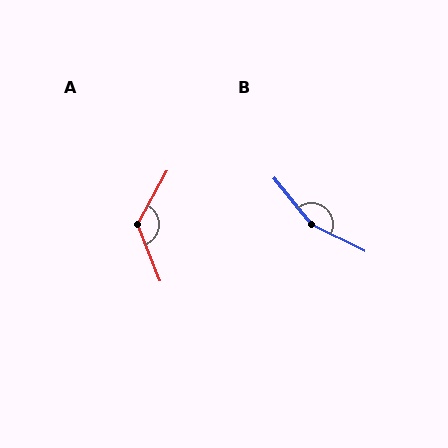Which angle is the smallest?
A, at approximately 129 degrees.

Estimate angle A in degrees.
Approximately 129 degrees.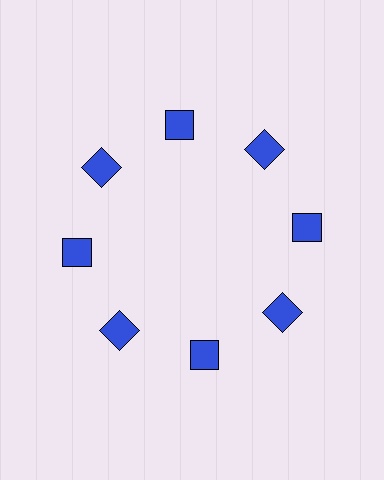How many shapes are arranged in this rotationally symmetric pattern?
There are 8 shapes, arranged in 8 groups of 1.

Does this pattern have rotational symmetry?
Yes, this pattern has 8-fold rotational symmetry. It looks the same after rotating 45 degrees around the center.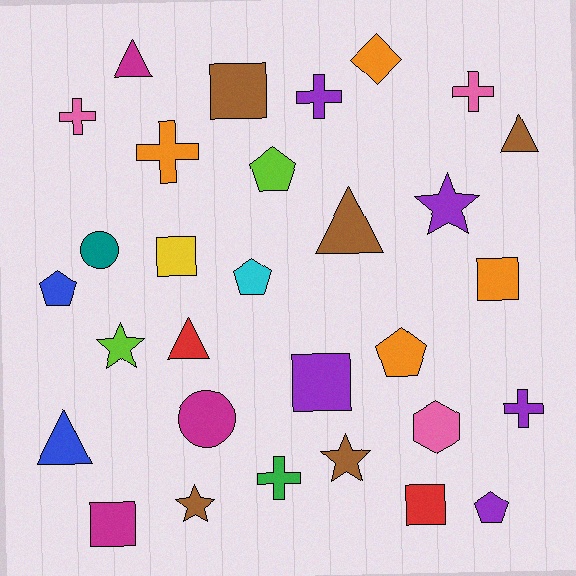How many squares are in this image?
There are 6 squares.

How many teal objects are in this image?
There is 1 teal object.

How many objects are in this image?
There are 30 objects.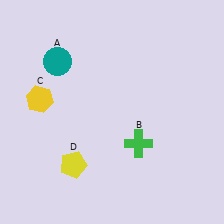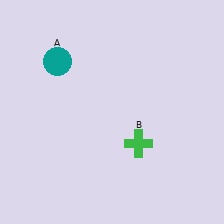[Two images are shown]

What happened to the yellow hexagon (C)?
The yellow hexagon (C) was removed in Image 2. It was in the top-left area of Image 1.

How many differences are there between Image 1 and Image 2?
There are 2 differences between the two images.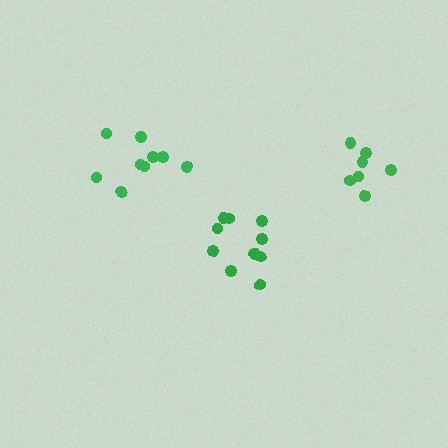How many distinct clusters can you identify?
There are 3 distinct clusters.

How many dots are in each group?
Group 1: 10 dots, Group 2: 9 dots, Group 3: 7 dots (26 total).